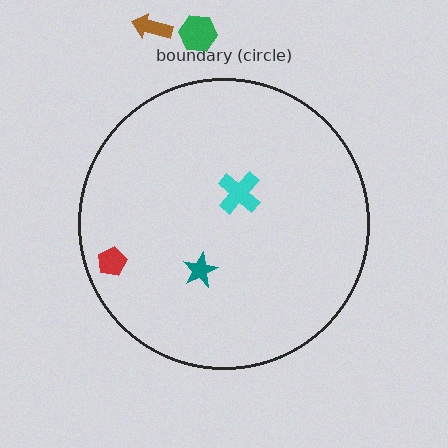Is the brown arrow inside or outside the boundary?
Outside.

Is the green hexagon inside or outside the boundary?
Outside.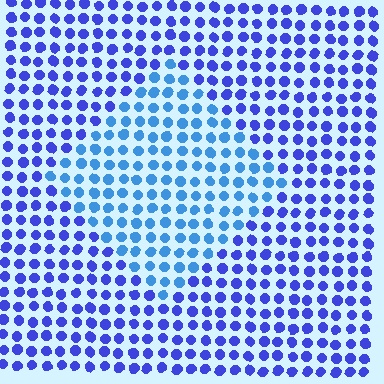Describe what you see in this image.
The image is filled with small blue elements in a uniform arrangement. A diamond-shaped region is visible where the elements are tinted to a slightly different hue, forming a subtle color boundary.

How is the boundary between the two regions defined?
The boundary is defined purely by a slight shift in hue (about 30 degrees). Spacing, size, and orientation are identical on both sides.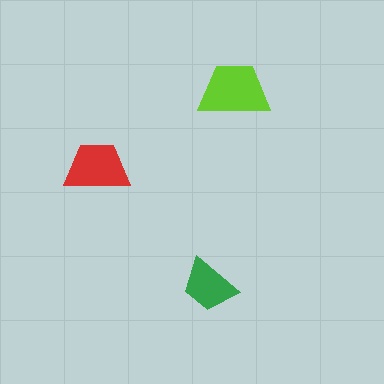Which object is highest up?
The lime trapezoid is topmost.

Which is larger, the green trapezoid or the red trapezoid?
The red one.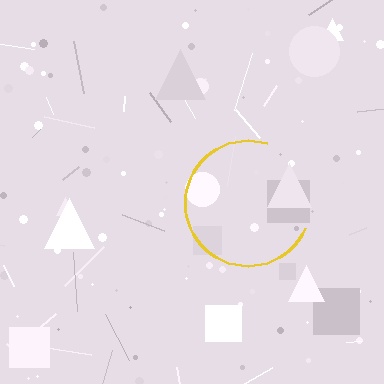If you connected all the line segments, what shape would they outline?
They would outline a circle.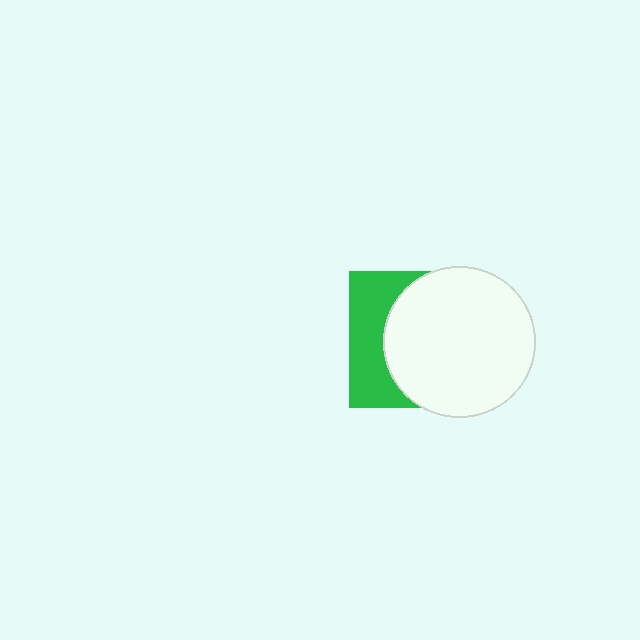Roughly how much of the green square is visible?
A small part of it is visible (roughly 34%).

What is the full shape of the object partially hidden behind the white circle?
The partially hidden object is a green square.